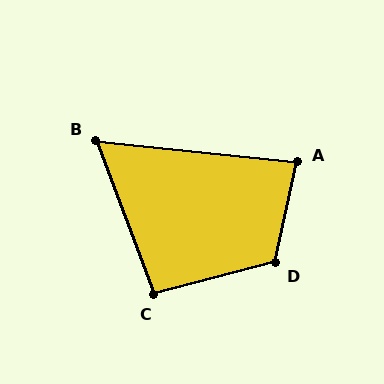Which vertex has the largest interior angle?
D, at approximately 117 degrees.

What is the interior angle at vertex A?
Approximately 84 degrees (acute).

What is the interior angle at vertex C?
Approximately 96 degrees (obtuse).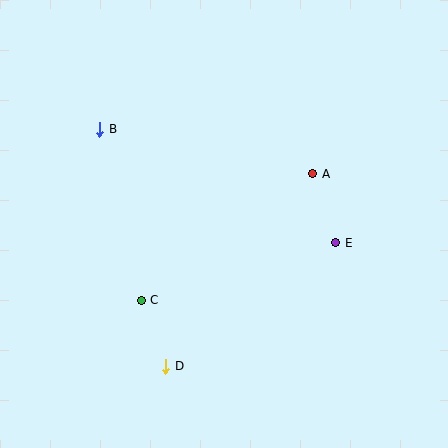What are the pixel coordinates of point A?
Point A is at (313, 174).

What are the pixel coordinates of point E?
Point E is at (336, 243).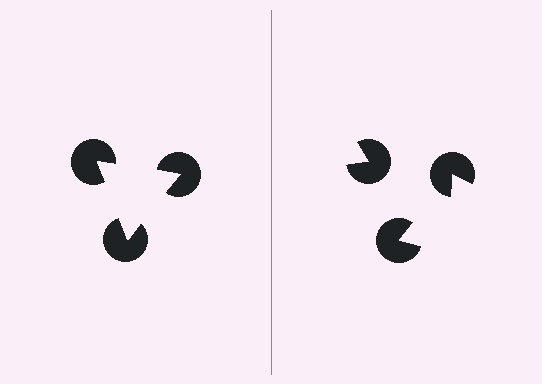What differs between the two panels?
The pac-man discs are positioned identically on both sides; only the wedge orientations differ. On the left they align to a triangle; on the right they are misaligned.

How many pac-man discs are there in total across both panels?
6 — 3 on each side.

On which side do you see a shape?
An illusory triangle appears on the left side. On the right side the wedge cuts are rotated, so no coherent shape forms.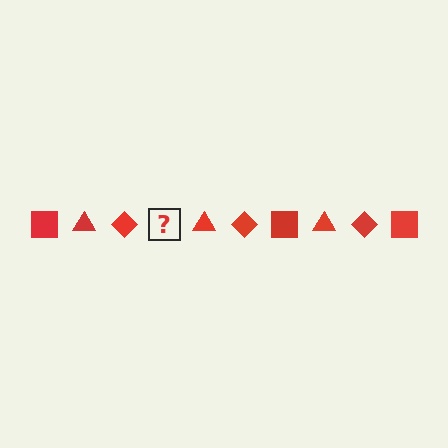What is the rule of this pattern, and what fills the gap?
The rule is that the pattern cycles through square, triangle, diamond shapes in red. The gap should be filled with a red square.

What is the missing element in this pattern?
The missing element is a red square.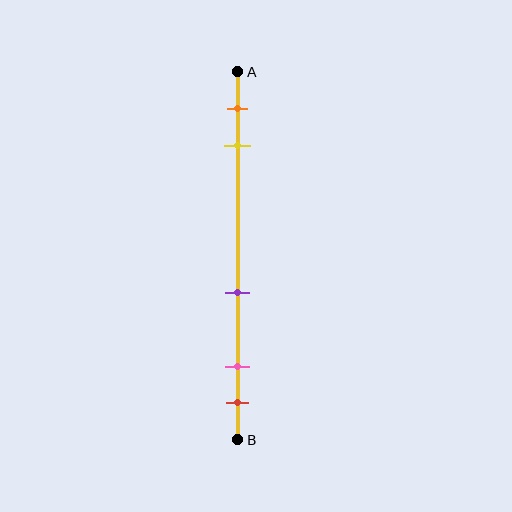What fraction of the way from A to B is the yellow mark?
The yellow mark is approximately 20% (0.2) of the way from A to B.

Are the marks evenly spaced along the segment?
No, the marks are not evenly spaced.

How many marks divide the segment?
There are 5 marks dividing the segment.